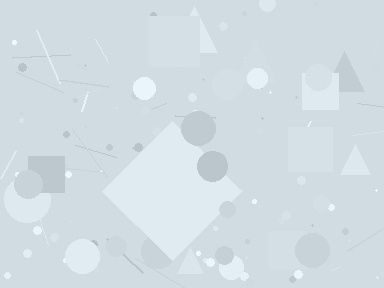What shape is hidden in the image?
A diamond is hidden in the image.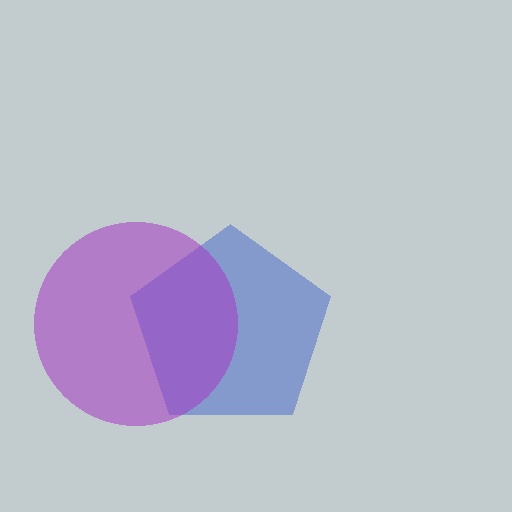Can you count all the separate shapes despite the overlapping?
Yes, there are 2 separate shapes.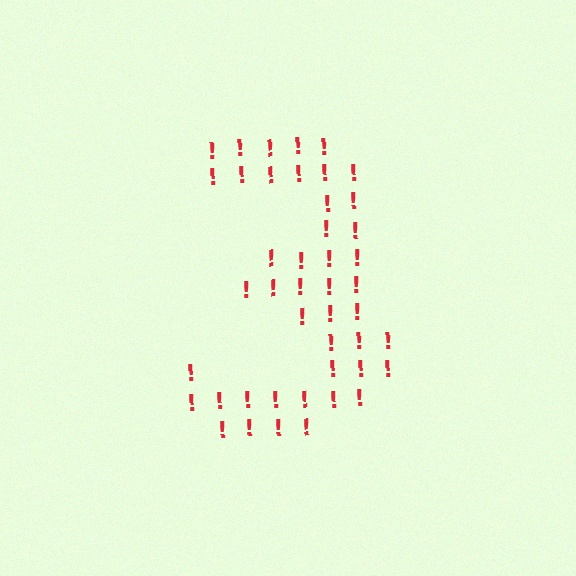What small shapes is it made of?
It is made of small exclamation marks.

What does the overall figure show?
The overall figure shows the digit 3.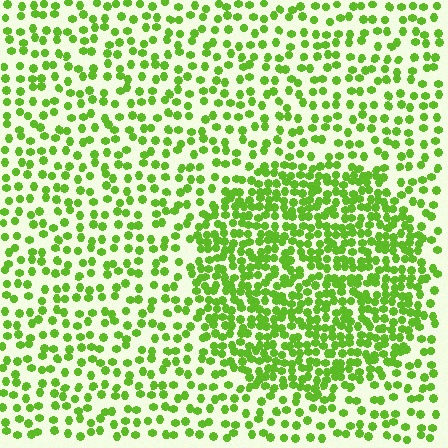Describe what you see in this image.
The image contains small lime elements arranged at two different densities. A circle-shaped region is visible where the elements are more densely packed than the surrounding area.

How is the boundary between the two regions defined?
The boundary is defined by a change in element density (approximately 2.1x ratio). All elements are the same color, size, and shape.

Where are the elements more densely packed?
The elements are more densely packed inside the circle boundary.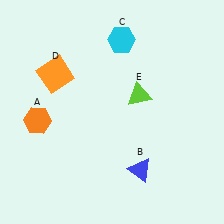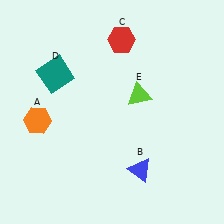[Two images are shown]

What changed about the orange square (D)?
In Image 1, D is orange. In Image 2, it changed to teal.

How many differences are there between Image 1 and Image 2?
There are 2 differences between the two images.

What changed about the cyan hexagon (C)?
In Image 1, C is cyan. In Image 2, it changed to red.